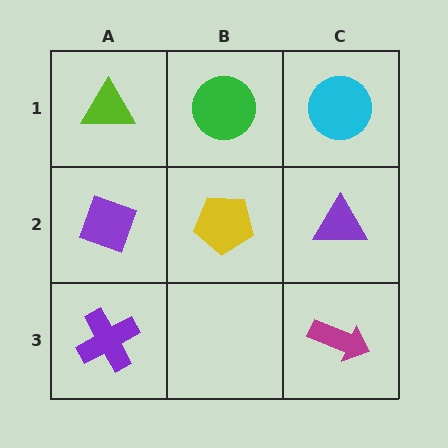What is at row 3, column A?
A purple cross.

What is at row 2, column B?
A yellow pentagon.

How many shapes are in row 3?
2 shapes.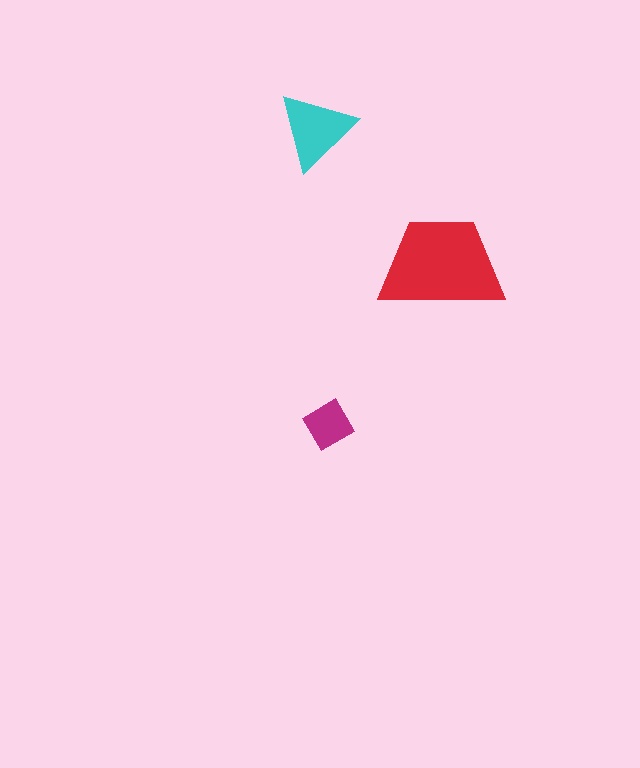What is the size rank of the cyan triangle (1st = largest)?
2nd.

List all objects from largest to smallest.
The red trapezoid, the cyan triangle, the magenta diamond.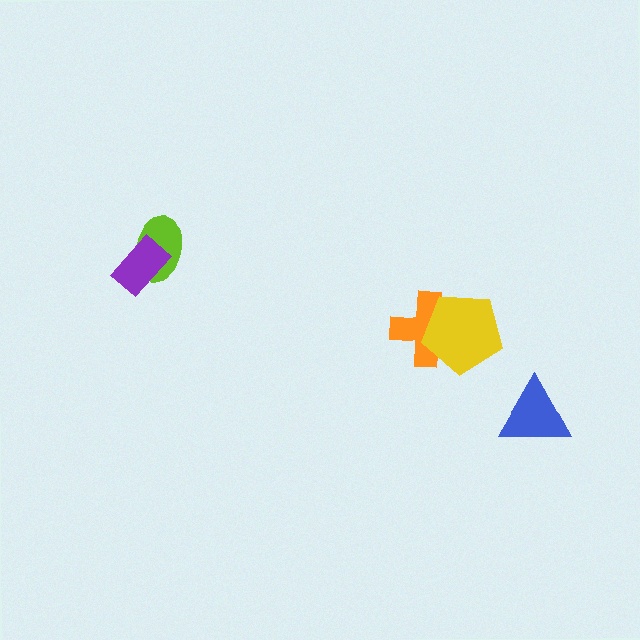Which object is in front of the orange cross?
The yellow pentagon is in front of the orange cross.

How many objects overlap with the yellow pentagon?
1 object overlaps with the yellow pentagon.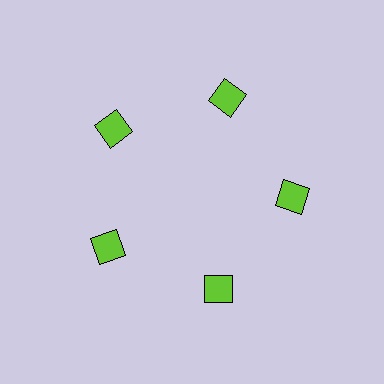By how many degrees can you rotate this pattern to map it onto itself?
The pattern maps onto itself every 72 degrees of rotation.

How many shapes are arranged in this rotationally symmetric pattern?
There are 5 shapes, arranged in 5 groups of 1.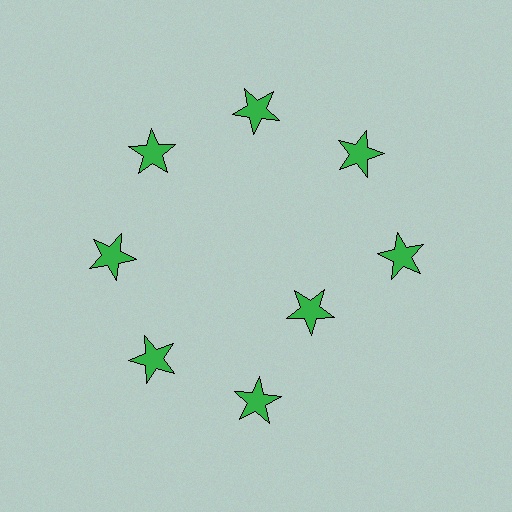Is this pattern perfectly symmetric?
No. The 8 green stars are arranged in a ring, but one element near the 4 o'clock position is pulled inward toward the center, breaking the 8-fold rotational symmetry.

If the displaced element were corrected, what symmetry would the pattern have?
It would have 8-fold rotational symmetry — the pattern would map onto itself every 45 degrees.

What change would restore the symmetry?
The symmetry would be restored by moving it outward, back onto the ring so that all 8 stars sit at equal angles and equal distance from the center.